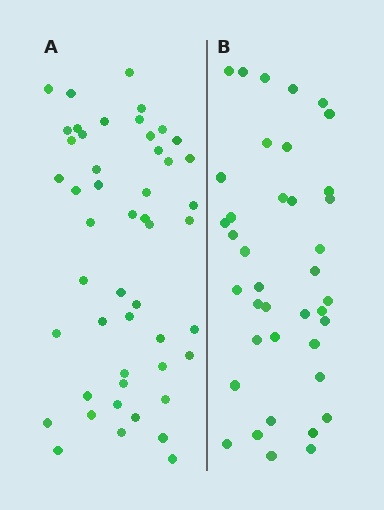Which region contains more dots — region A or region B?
Region A (the left region) has more dots.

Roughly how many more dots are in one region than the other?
Region A has roughly 10 or so more dots than region B.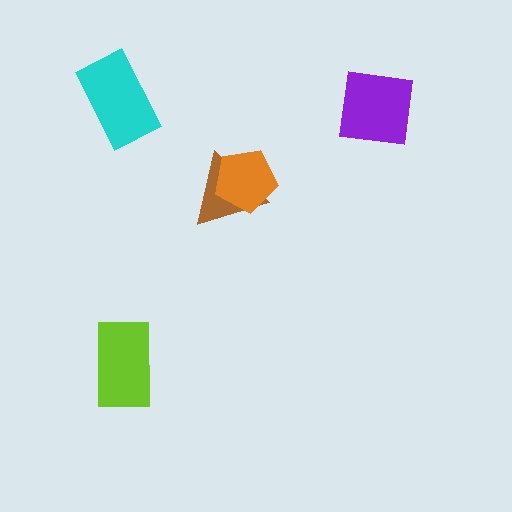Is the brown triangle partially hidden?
Yes, it is partially covered by another shape.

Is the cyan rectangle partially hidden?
No, no other shape covers it.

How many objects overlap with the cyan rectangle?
0 objects overlap with the cyan rectangle.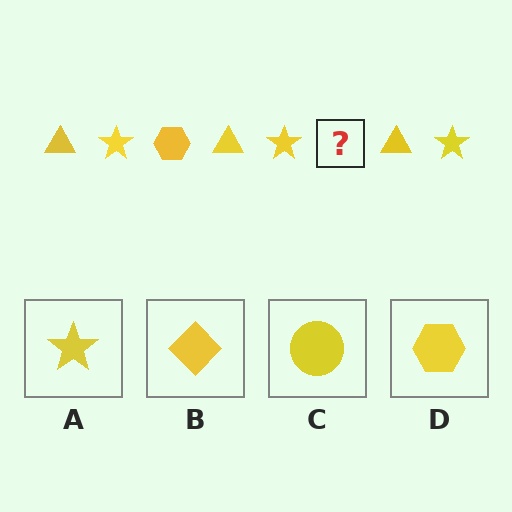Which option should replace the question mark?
Option D.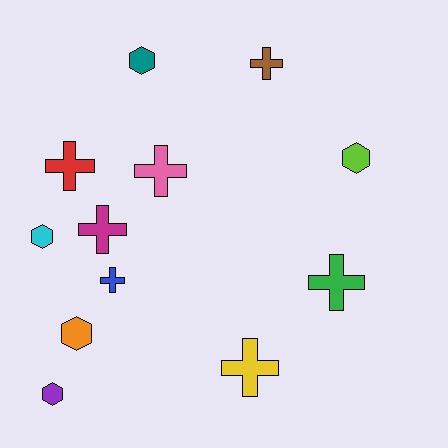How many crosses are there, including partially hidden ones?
There are 7 crosses.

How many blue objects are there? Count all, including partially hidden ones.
There is 1 blue object.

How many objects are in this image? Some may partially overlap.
There are 12 objects.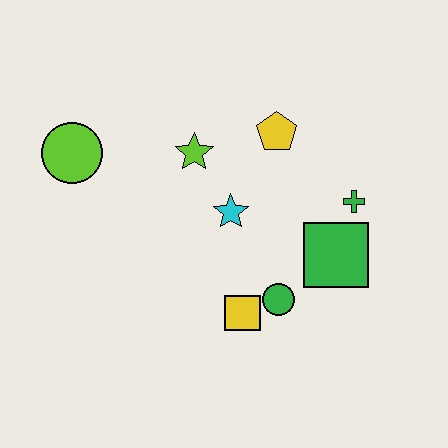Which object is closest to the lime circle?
The lime star is closest to the lime circle.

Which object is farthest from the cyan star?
The lime circle is farthest from the cyan star.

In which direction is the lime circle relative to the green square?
The lime circle is to the left of the green square.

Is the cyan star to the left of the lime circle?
No